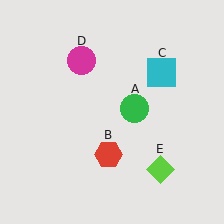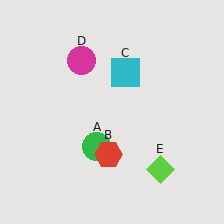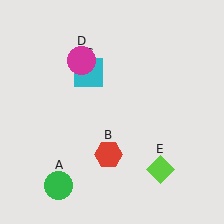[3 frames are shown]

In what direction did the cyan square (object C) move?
The cyan square (object C) moved left.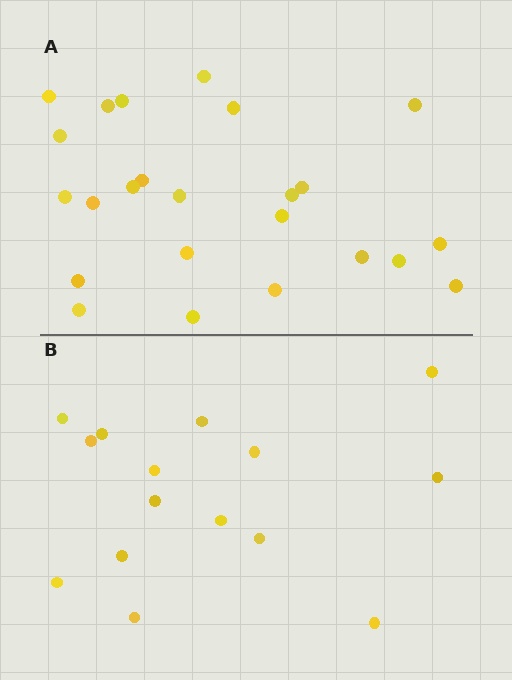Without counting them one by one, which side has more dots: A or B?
Region A (the top region) has more dots.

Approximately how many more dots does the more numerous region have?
Region A has roughly 8 or so more dots than region B.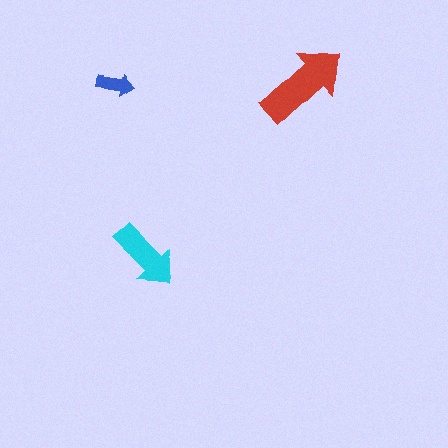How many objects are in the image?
There are 3 objects in the image.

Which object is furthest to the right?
The red arrow is rightmost.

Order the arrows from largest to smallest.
the red one, the cyan one, the blue one.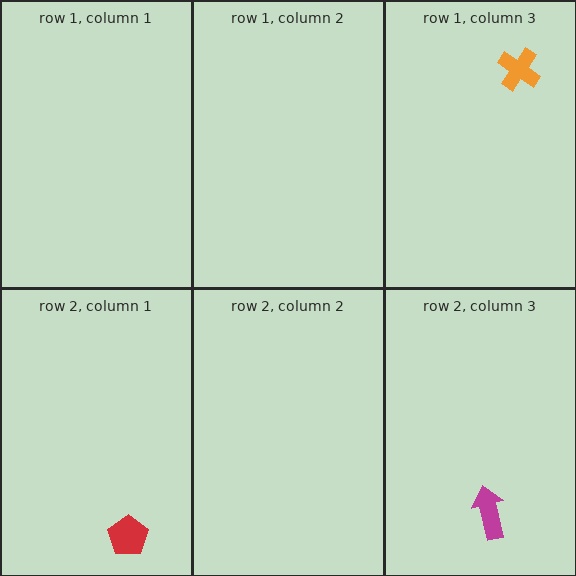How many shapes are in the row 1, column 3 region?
1.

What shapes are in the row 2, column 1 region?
The red pentagon.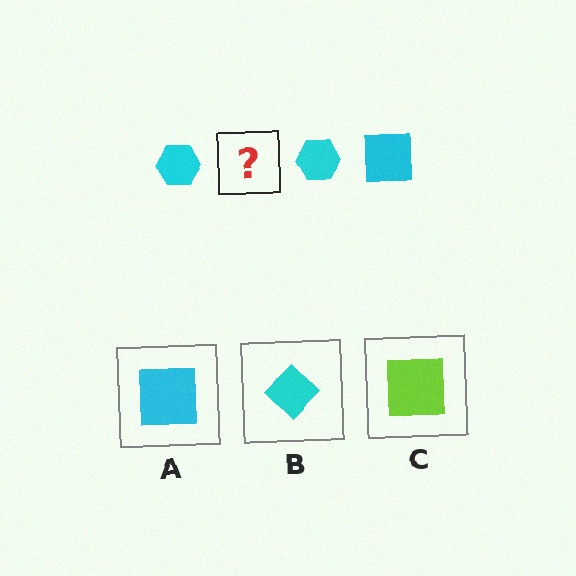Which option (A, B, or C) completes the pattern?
A.